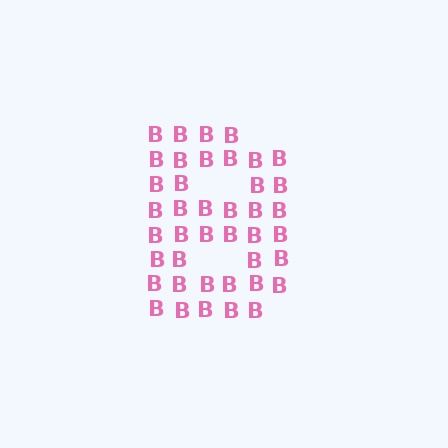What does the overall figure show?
The overall figure shows the letter B.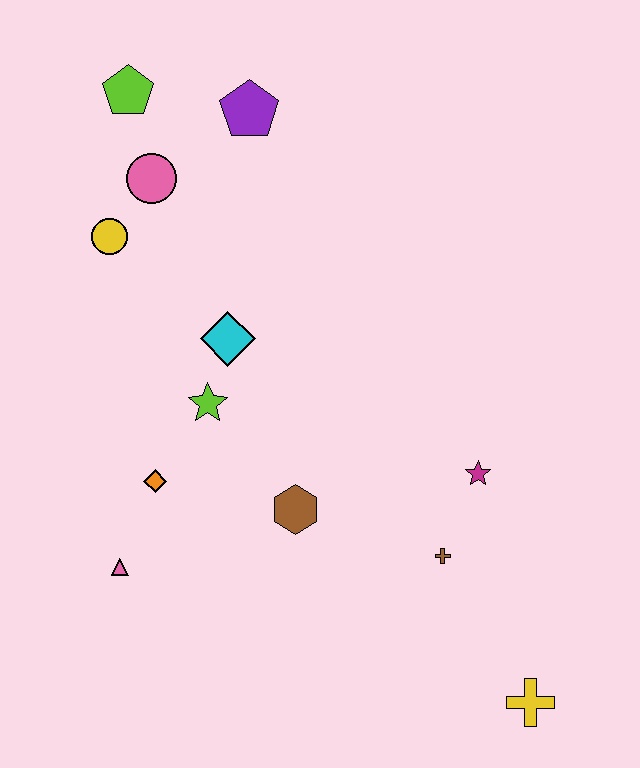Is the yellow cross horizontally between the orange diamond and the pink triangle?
No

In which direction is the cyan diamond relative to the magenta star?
The cyan diamond is to the left of the magenta star.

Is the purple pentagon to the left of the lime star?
No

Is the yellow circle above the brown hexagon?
Yes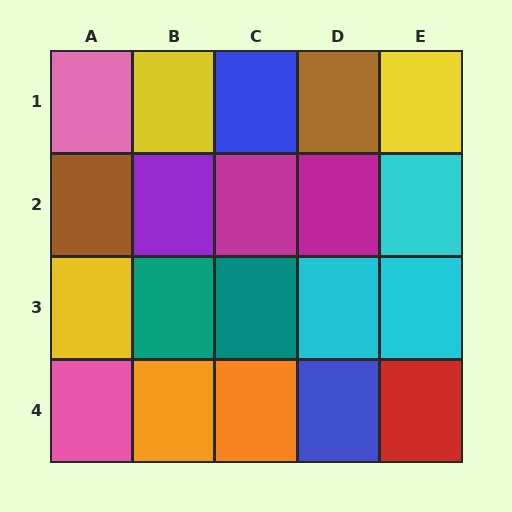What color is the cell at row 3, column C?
Teal.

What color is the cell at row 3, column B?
Teal.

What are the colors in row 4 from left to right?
Pink, orange, orange, blue, red.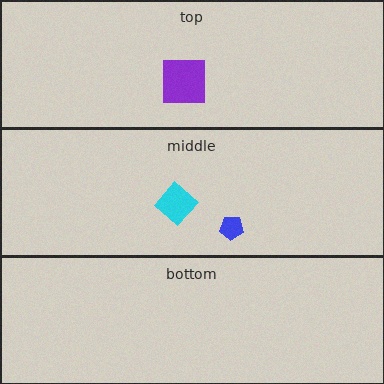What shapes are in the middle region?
The cyan diamond, the blue pentagon.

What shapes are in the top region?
The purple square.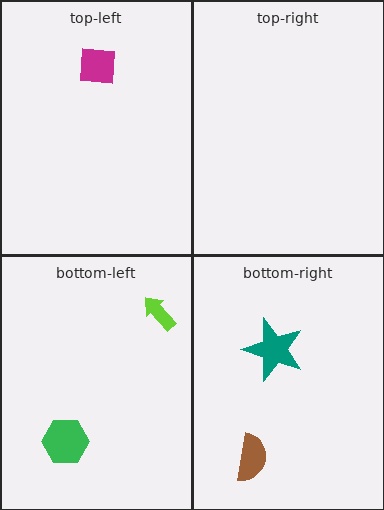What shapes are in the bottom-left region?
The lime arrow, the green hexagon.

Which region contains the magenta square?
The top-left region.